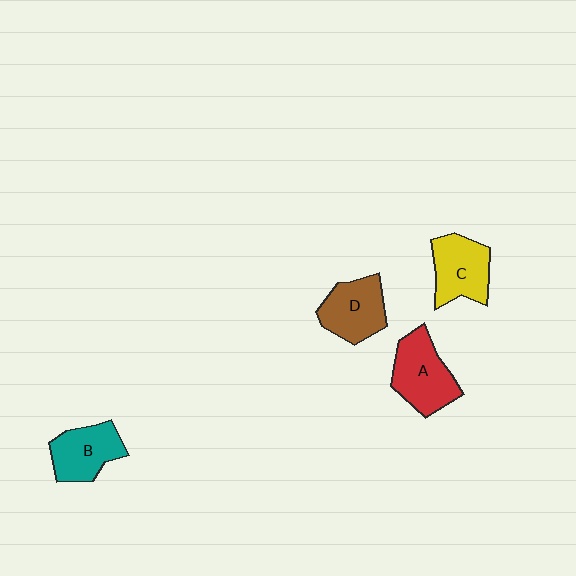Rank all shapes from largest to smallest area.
From largest to smallest: A (red), C (yellow), D (brown), B (teal).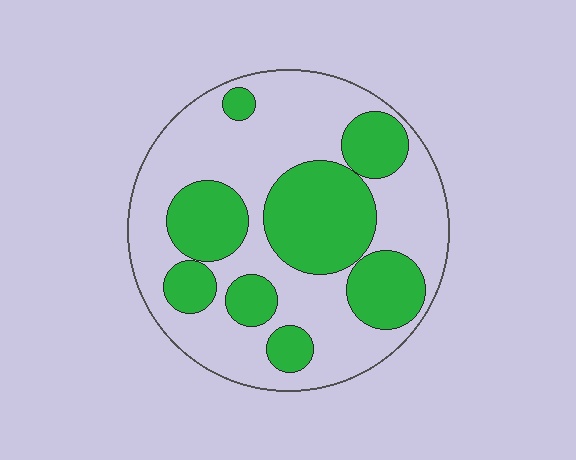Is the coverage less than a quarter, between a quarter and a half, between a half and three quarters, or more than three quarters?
Between a quarter and a half.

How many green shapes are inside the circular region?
8.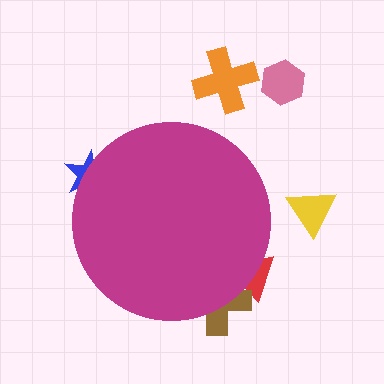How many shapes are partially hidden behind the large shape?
3 shapes are partially hidden.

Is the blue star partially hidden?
Yes, the blue star is partially hidden behind the magenta circle.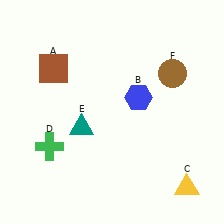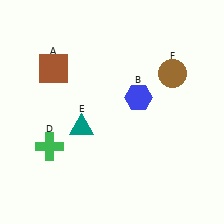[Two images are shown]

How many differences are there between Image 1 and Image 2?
There is 1 difference between the two images.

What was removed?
The yellow triangle (C) was removed in Image 2.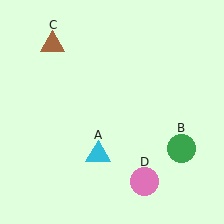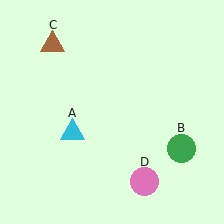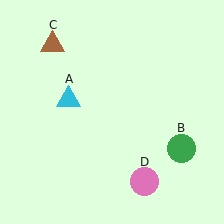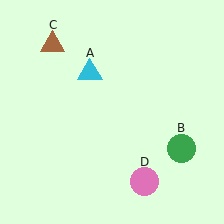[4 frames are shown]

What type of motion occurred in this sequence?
The cyan triangle (object A) rotated clockwise around the center of the scene.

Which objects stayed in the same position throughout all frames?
Green circle (object B) and brown triangle (object C) and pink circle (object D) remained stationary.